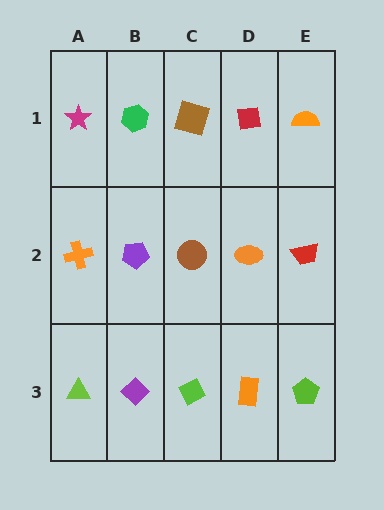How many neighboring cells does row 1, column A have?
2.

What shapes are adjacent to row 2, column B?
A green hexagon (row 1, column B), a purple diamond (row 3, column B), an orange cross (row 2, column A), a brown circle (row 2, column C).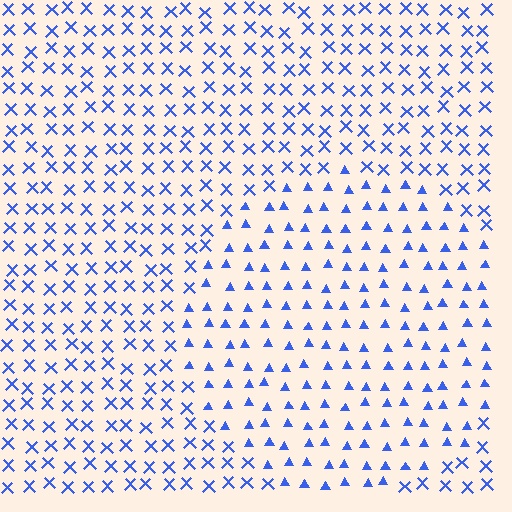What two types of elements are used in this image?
The image uses triangles inside the circle region and X marks outside it.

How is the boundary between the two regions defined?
The boundary is defined by a change in element shape: triangles inside vs. X marks outside. All elements share the same color and spacing.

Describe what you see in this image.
The image is filled with small blue elements arranged in a uniform grid. A circle-shaped region contains triangles, while the surrounding area contains X marks. The boundary is defined purely by the change in element shape.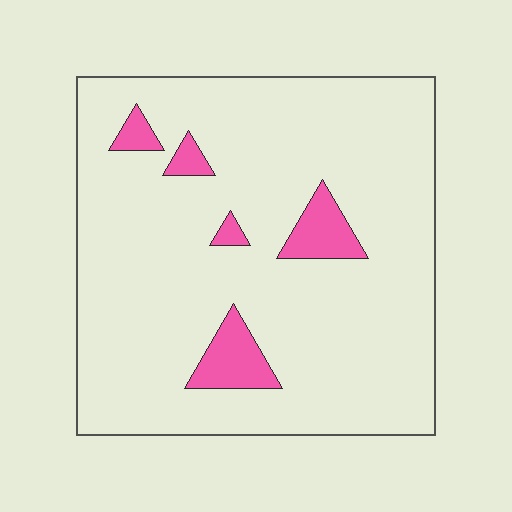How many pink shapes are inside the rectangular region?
5.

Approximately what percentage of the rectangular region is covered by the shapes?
Approximately 10%.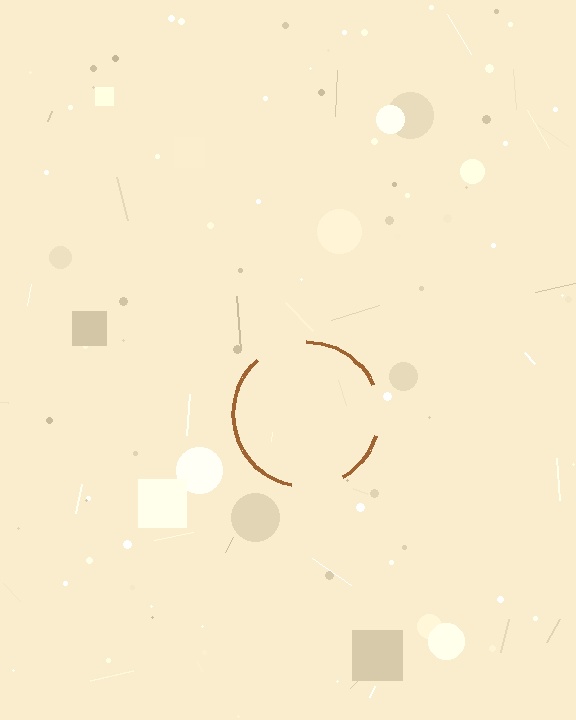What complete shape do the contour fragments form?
The contour fragments form a circle.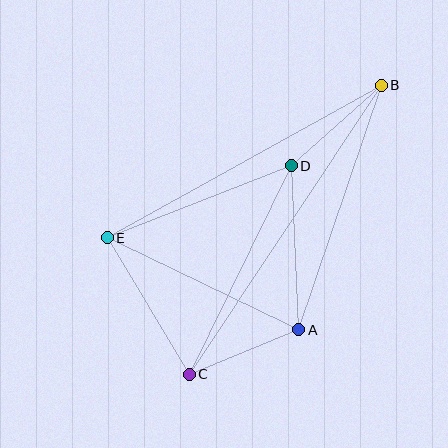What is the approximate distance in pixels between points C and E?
The distance between C and E is approximately 159 pixels.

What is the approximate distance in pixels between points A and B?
The distance between A and B is approximately 258 pixels.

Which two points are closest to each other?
Points A and C are closest to each other.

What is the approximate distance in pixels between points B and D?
The distance between B and D is approximately 121 pixels.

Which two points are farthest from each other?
Points B and C are farthest from each other.